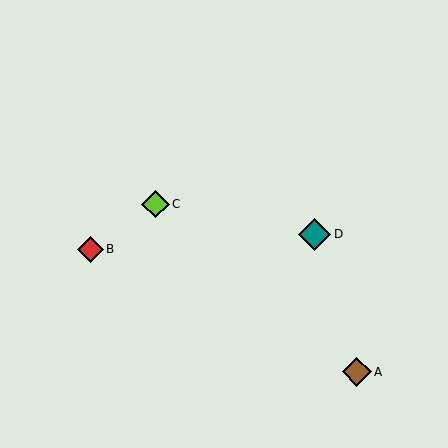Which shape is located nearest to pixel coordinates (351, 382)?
The brown diamond (labeled A) at (357, 372) is nearest to that location.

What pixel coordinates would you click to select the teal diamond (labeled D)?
Click at (315, 234) to select the teal diamond D.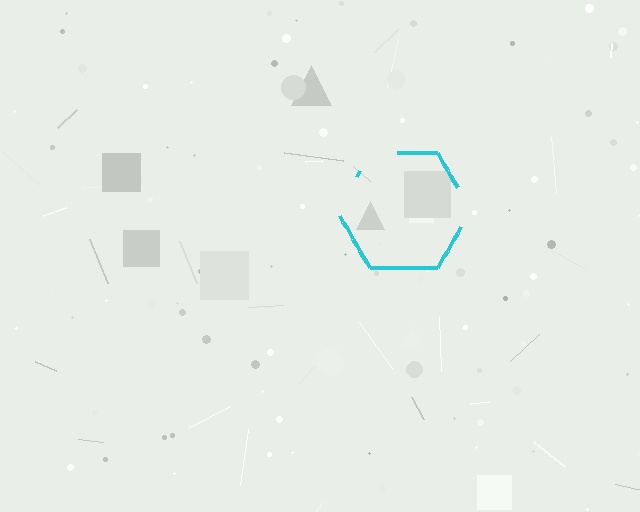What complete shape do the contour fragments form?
The contour fragments form a hexagon.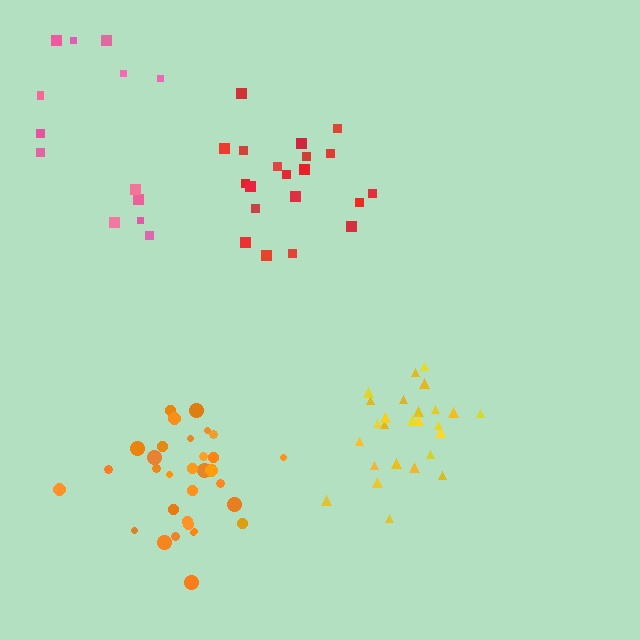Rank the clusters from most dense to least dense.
orange, yellow, red, pink.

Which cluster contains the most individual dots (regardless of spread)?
Orange (33).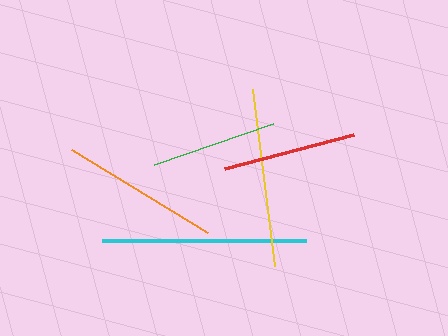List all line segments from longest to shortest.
From longest to shortest: cyan, yellow, orange, red, green.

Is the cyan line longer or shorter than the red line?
The cyan line is longer than the red line.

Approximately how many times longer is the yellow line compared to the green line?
The yellow line is approximately 1.4 times the length of the green line.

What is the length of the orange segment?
The orange segment is approximately 159 pixels long.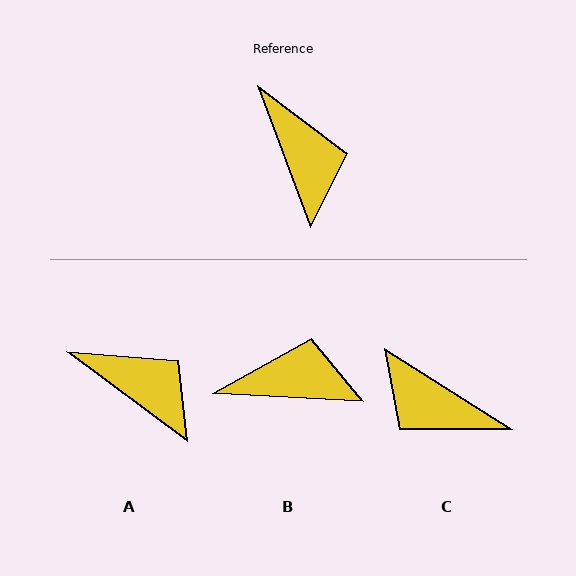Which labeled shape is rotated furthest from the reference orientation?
C, about 143 degrees away.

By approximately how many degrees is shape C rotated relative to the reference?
Approximately 143 degrees clockwise.